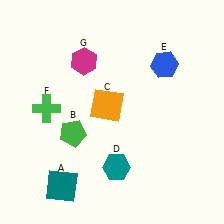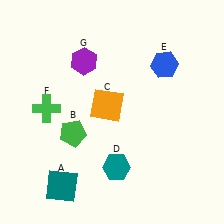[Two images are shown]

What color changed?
The hexagon (G) changed from magenta in Image 1 to purple in Image 2.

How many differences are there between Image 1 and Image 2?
There is 1 difference between the two images.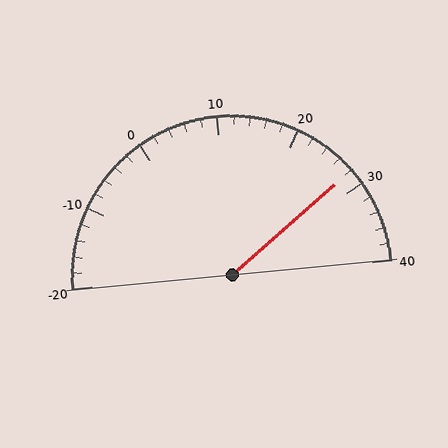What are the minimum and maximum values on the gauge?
The gauge ranges from -20 to 40.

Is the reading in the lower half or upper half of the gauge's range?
The reading is in the upper half of the range (-20 to 40).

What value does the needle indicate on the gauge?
The needle indicates approximately 28.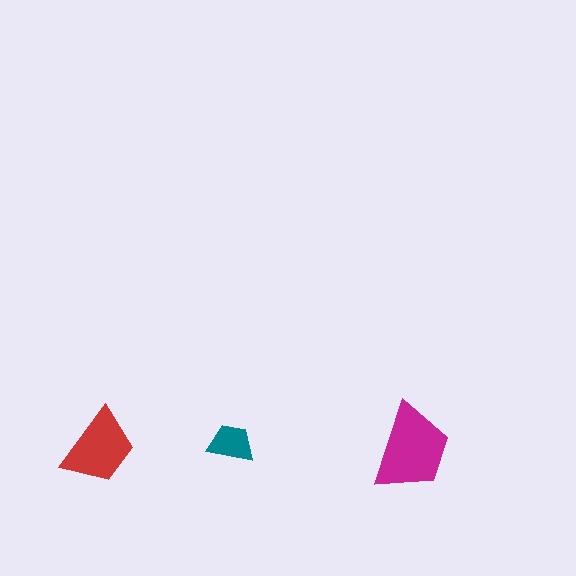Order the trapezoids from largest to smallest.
the magenta one, the red one, the teal one.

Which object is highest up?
The teal trapezoid is topmost.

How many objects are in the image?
There are 3 objects in the image.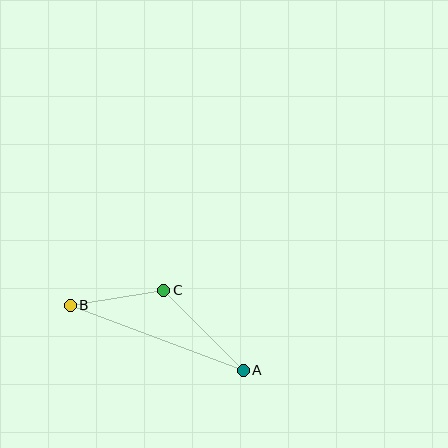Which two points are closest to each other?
Points B and C are closest to each other.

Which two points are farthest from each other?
Points A and B are farthest from each other.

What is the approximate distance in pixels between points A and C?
The distance between A and C is approximately 113 pixels.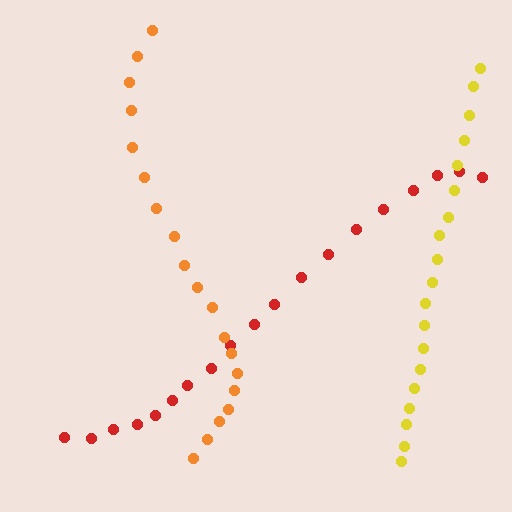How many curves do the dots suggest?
There are 3 distinct paths.